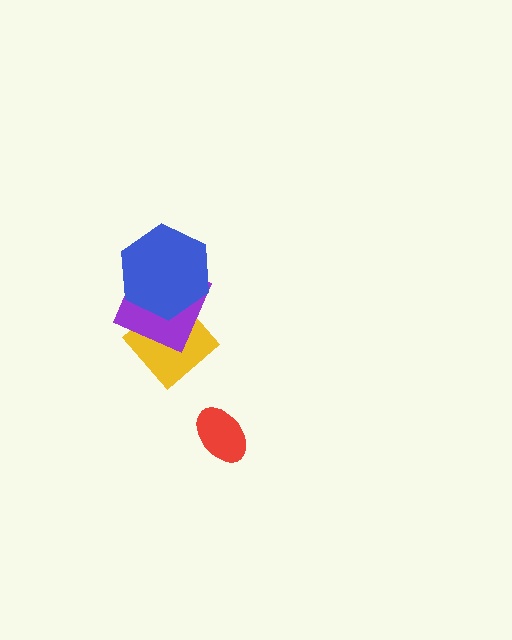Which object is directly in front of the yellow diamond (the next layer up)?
The purple square is directly in front of the yellow diamond.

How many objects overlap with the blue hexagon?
2 objects overlap with the blue hexagon.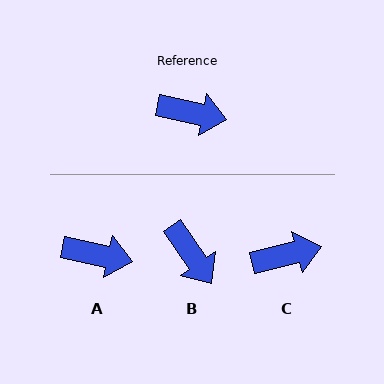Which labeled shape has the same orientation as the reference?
A.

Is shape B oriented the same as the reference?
No, it is off by about 44 degrees.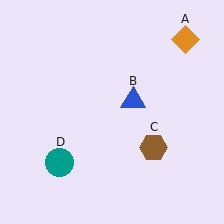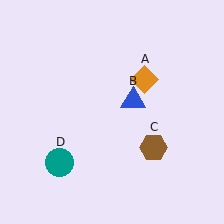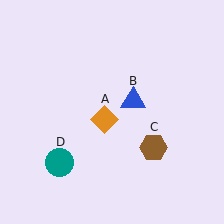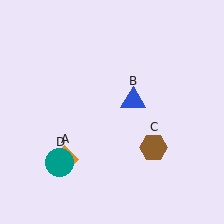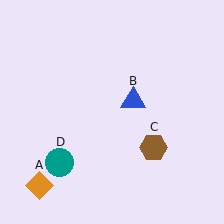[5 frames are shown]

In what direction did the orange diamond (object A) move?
The orange diamond (object A) moved down and to the left.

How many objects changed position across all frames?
1 object changed position: orange diamond (object A).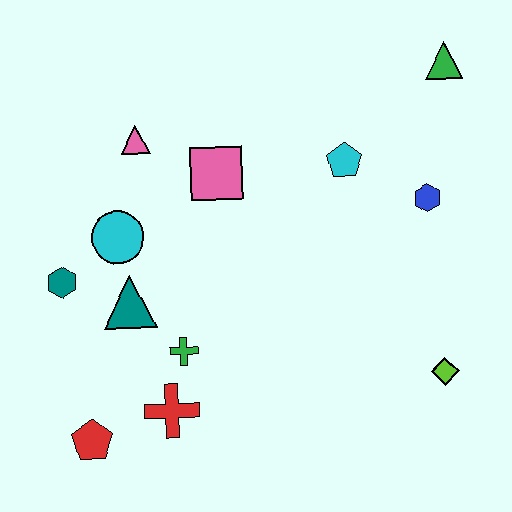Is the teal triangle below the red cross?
No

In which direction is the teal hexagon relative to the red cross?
The teal hexagon is above the red cross.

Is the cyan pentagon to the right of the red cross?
Yes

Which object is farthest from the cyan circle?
The green triangle is farthest from the cyan circle.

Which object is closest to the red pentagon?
The red cross is closest to the red pentagon.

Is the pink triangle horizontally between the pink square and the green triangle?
No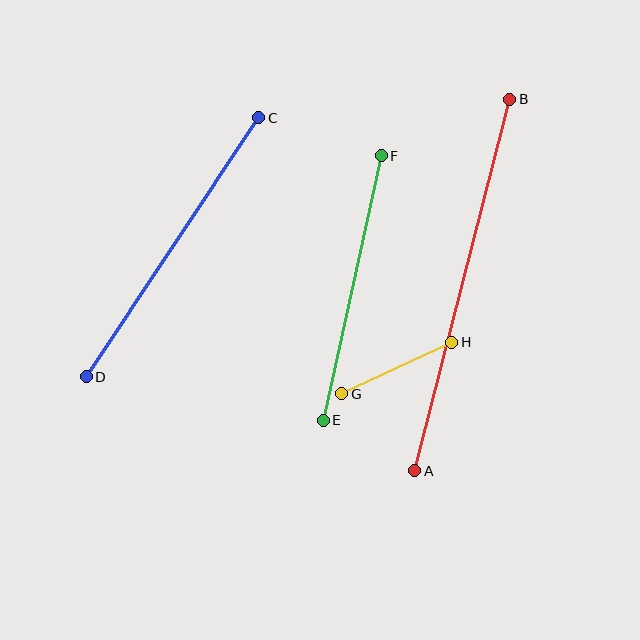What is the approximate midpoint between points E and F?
The midpoint is at approximately (352, 288) pixels.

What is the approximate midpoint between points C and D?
The midpoint is at approximately (173, 247) pixels.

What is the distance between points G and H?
The distance is approximately 122 pixels.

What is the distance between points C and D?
The distance is approximately 311 pixels.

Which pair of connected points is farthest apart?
Points A and B are farthest apart.